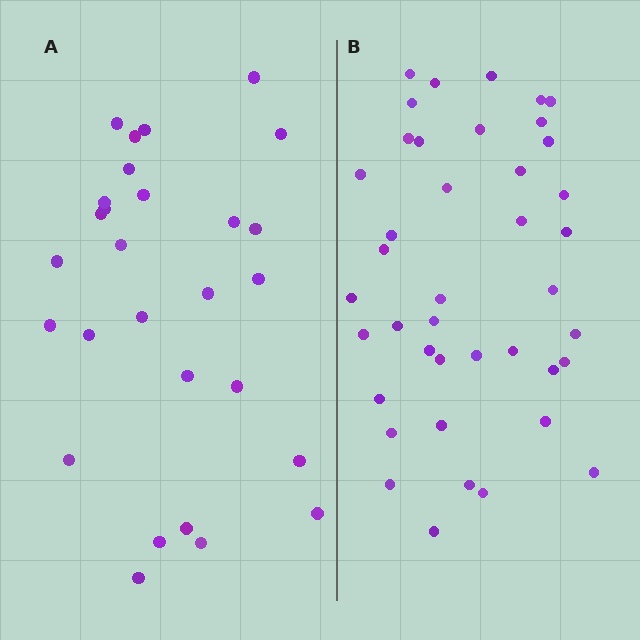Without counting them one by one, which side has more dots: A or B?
Region B (the right region) has more dots.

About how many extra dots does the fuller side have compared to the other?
Region B has approximately 15 more dots than region A.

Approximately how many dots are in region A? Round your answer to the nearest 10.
About 30 dots. (The exact count is 28, which rounds to 30.)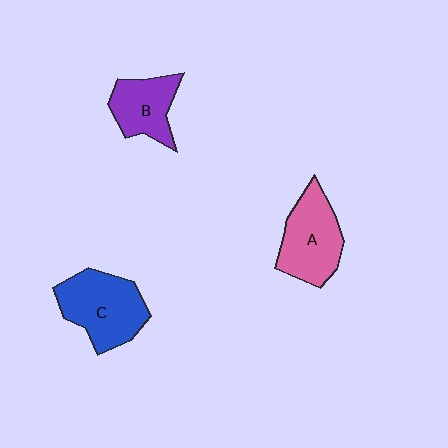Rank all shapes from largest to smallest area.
From largest to smallest: C (blue), A (pink), B (purple).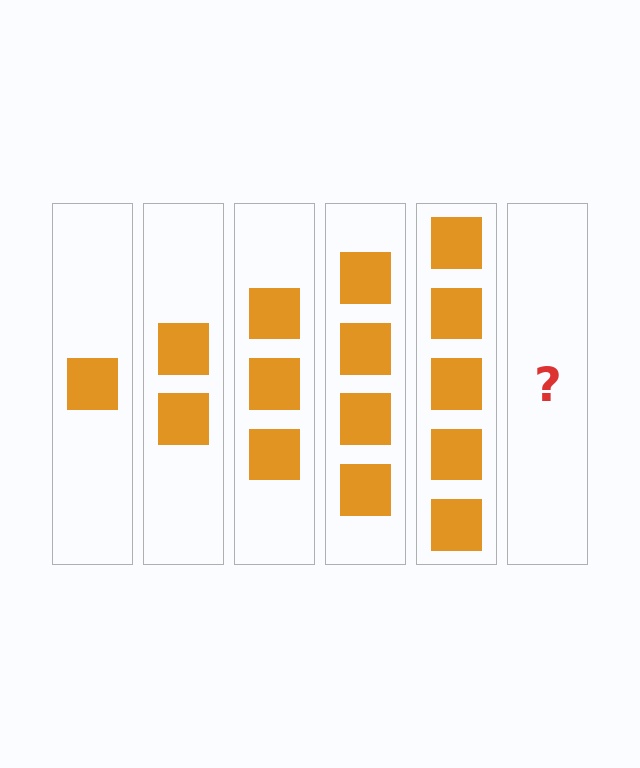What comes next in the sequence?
The next element should be 6 squares.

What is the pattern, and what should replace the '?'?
The pattern is that each step adds one more square. The '?' should be 6 squares.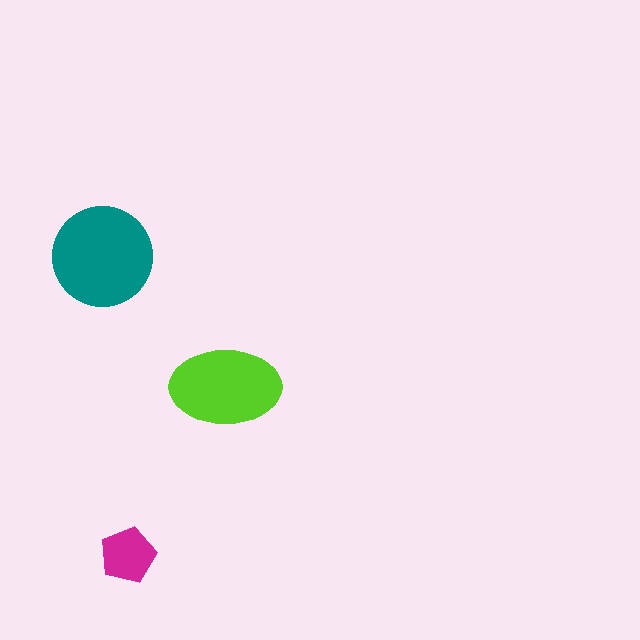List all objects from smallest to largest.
The magenta pentagon, the lime ellipse, the teal circle.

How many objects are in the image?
There are 3 objects in the image.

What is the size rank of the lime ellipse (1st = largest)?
2nd.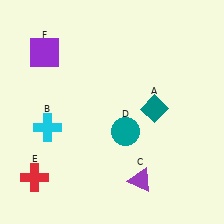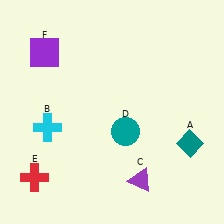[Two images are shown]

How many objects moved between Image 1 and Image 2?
1 object moved between the two images.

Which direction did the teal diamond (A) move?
The teal diamond (A) moved right.